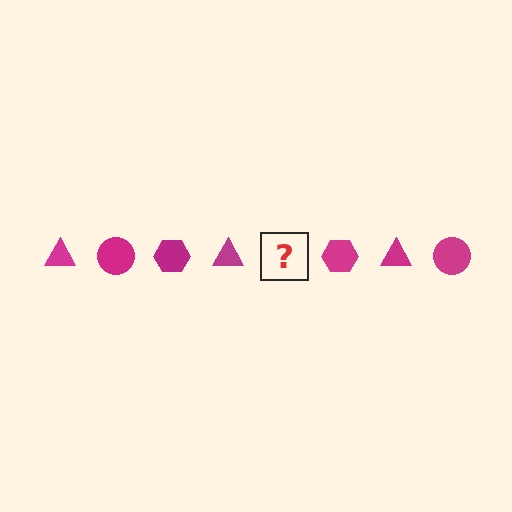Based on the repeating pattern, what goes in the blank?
The blank should be a magenta circle.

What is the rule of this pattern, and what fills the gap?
The rule is that the pattern cycles through triangle, circle, hexagon shapes in magenta. The gap should be filled with a magenta circle.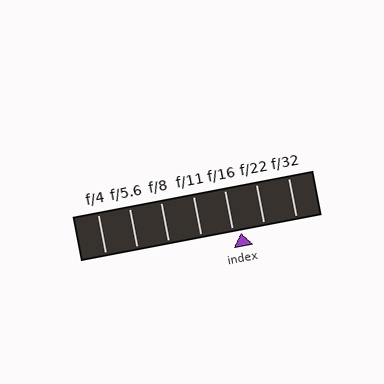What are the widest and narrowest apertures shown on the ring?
The widest aperture shown is f/4 and the narrowest is f/32.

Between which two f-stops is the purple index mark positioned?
The index mark is between f/16 and f/22.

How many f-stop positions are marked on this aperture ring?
There are 7 f-stop positions marked.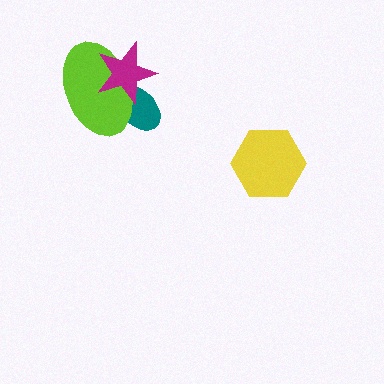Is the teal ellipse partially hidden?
Yes, it is partially covered by another shape.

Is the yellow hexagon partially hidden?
No, no other shape covers it.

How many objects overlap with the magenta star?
2 objects overlap with the magenta star.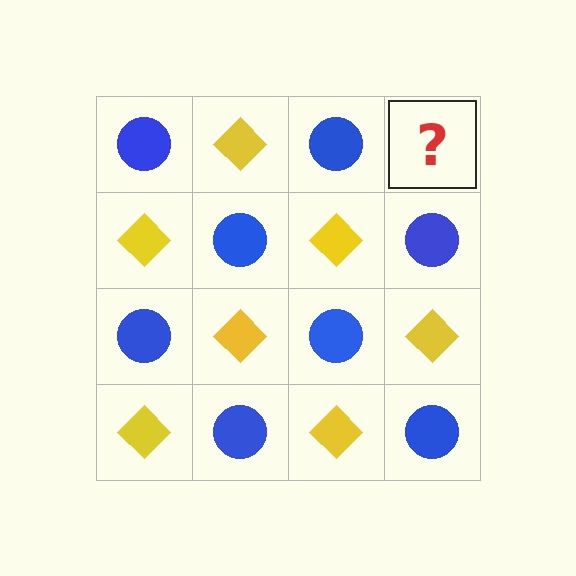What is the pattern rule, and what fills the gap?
The rule is that it alternates blue circle and yellow diamond in a checkerboard pattern. The gap should be filled with a yellow diamond.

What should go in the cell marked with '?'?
The missing cell should contain a yellow diamond.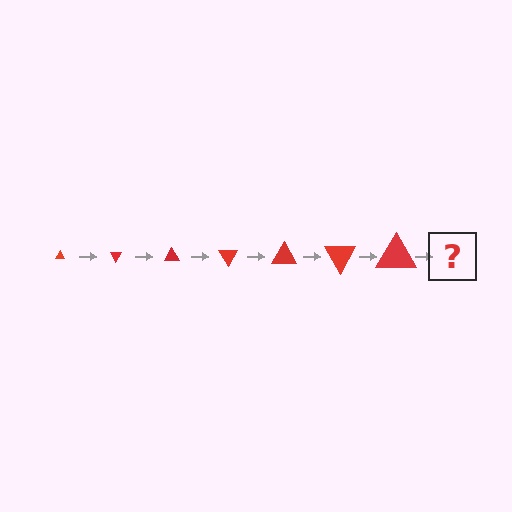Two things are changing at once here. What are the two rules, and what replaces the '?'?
The two rules are that the triangle grows larger each step and it rotates 60 degrees each step. The '?' should be a triangle, larger than the previous one and rotated 420 degrees from the start.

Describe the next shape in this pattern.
It should be a triangle, larger than the previous one and rotated 420 degrees from the start.